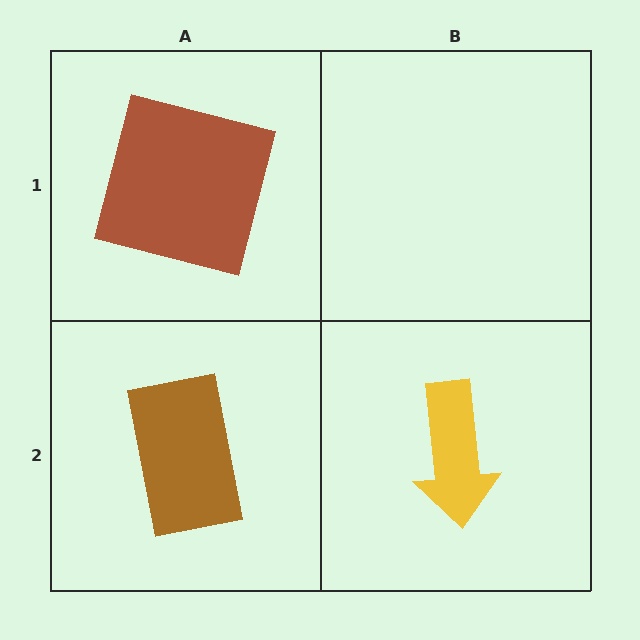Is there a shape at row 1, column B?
No, that cell is empty.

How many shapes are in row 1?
1 shape.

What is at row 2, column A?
A brown rectangle.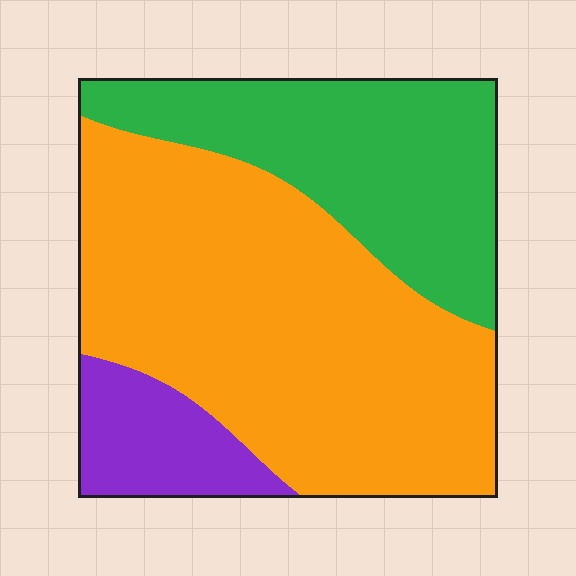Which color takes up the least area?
Purple, at roughly 10%.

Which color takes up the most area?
Orange, at roughly 60%.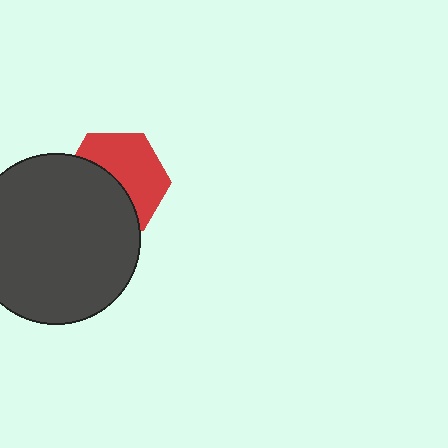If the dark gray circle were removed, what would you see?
You would see the complete red hexagon.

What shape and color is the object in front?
The object in front is a dark gray circle.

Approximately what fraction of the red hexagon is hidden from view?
Roughly 47% of the red hexagon is hidden behind the dark gray circle.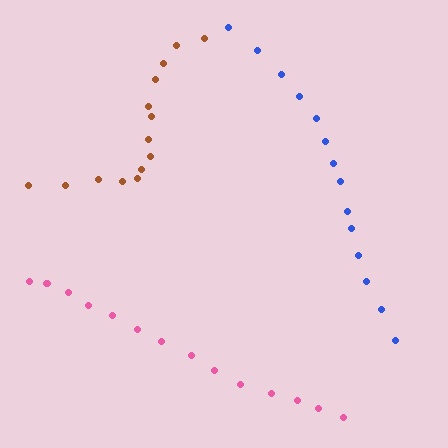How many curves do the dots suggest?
There are 3 distinct paths.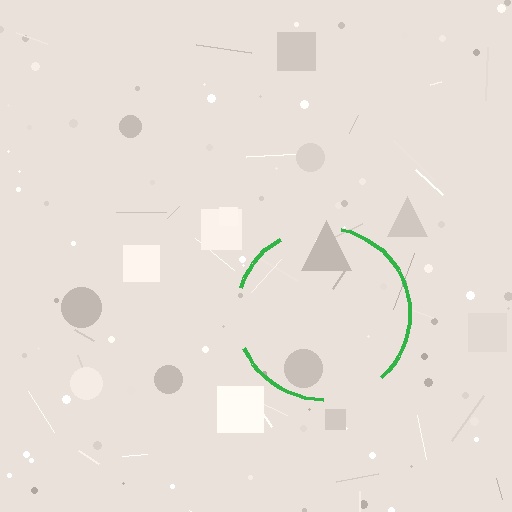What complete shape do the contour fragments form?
The contour fragments form a circle.